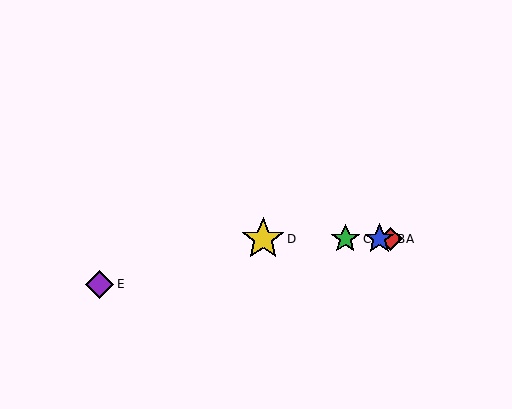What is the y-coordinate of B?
Object B is at y≈239.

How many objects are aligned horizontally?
4 objects (A, B, C, D) are aligned horizontally.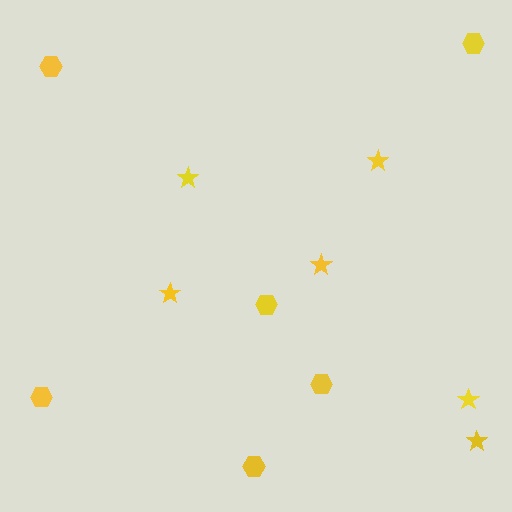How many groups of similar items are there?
There are 2 groups: one group of stars (6) and one group of hexagons (6).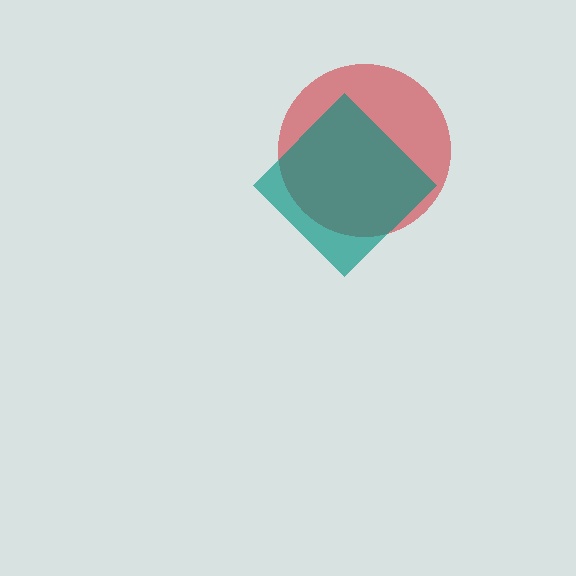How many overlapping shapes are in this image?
There are 2 overlapping shapes in the image.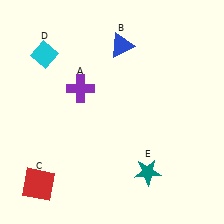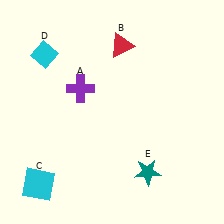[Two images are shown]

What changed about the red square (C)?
In Image 1, C is red. In Image 2, it changed to cyan.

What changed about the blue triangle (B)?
In Image 1, B is blue. In Image 2, it changed to red.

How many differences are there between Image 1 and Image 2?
There are 2 differences between the two images.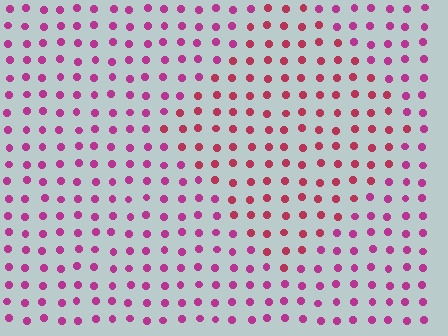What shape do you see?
I see a diamond.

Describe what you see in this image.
The image is filled with small magenta elements in a uniform arrangement. A diamond-shaped region is visible where the elements are tinted to a slightly different hue, forming a subtle color boundary.